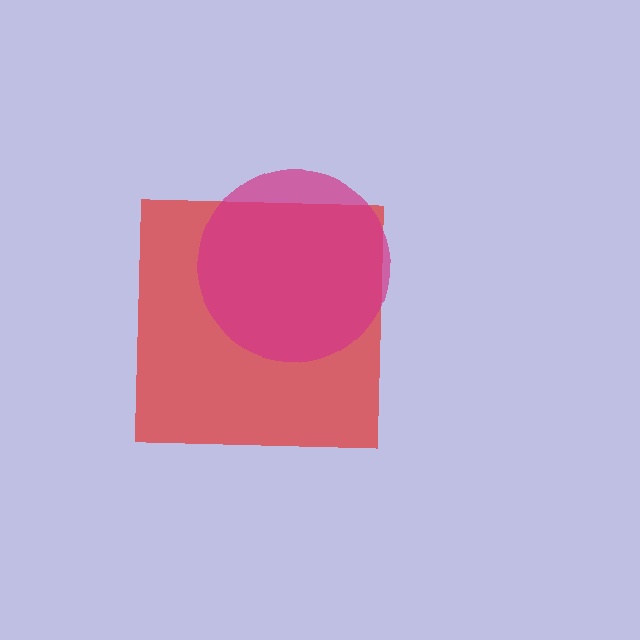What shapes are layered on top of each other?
The layered shapes are: a red square, a magenta circle.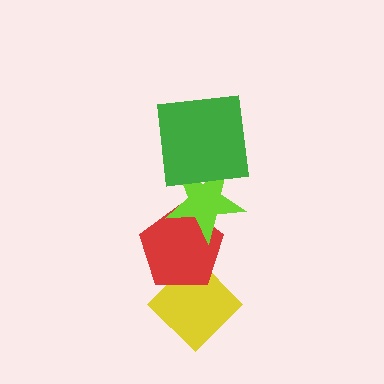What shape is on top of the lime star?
The green square is on top of the lime star.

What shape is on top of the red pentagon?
The lime star is on top of the red pentagon.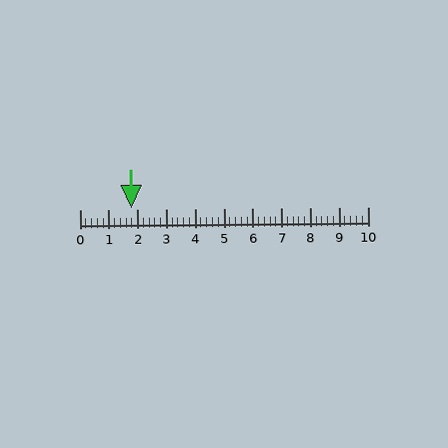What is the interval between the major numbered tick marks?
The major tick marks are spaced 1 units apart.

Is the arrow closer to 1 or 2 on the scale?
The arrow is closer to 2.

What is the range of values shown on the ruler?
The ruler shows values from 0 to 10.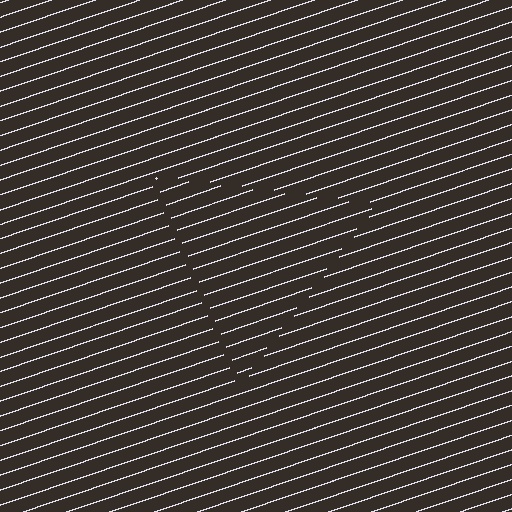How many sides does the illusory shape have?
3 sides — the line-ends trace a triangle.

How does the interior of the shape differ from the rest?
The interior of the shape contains the same grating, shifted by half a period — the contour is defined by the phase discontinuity where line-ends from the inner and outer gratings abut.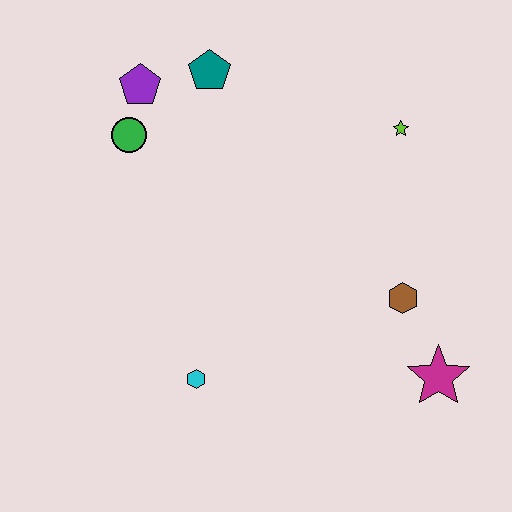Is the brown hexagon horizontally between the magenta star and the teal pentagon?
Yes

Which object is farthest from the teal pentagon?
The magenta star is farthest from the teal pentagon.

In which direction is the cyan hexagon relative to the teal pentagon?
The cyan hexagon is below the teal pentagon.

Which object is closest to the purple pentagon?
The green circle is closest to the purple pentagon.